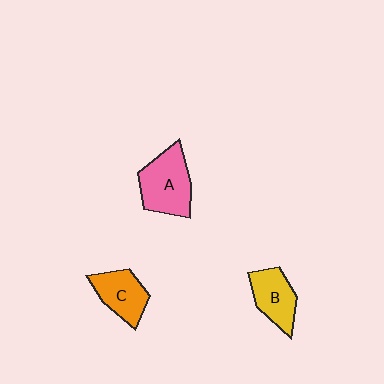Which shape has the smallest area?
Shape C (orange).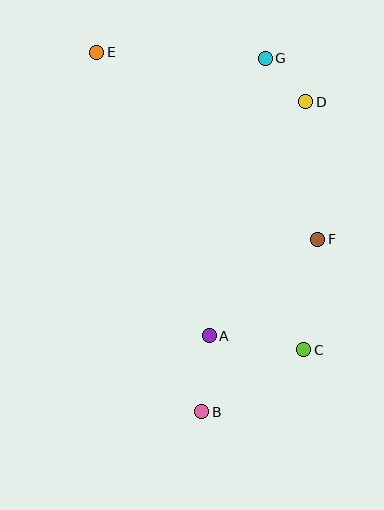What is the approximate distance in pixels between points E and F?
The distance between E and F is approximately 289 pixels.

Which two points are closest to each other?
Points D and G are closest to each other.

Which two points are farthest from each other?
Points B and E are farthest from each other.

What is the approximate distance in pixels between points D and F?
The distance between D and F is approximately 138 pixels.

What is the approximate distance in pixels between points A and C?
The distance between A and C is approximately 95 pixels.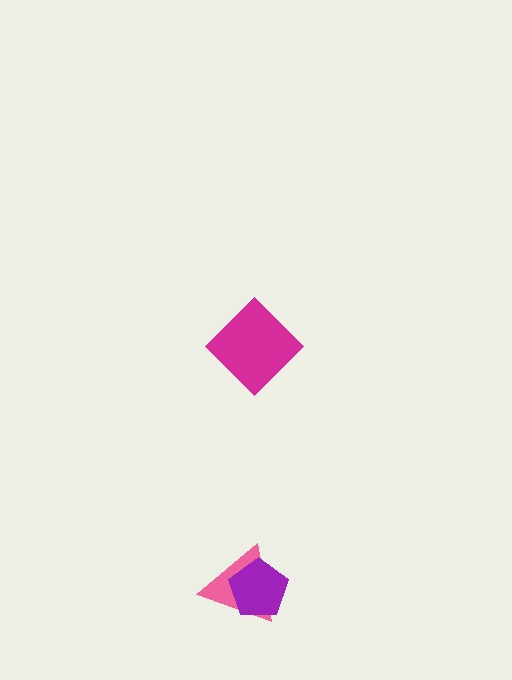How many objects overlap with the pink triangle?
1 object overlaps with the pink triangle.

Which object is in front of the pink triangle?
The purple pentagon is in front of the pink triangle.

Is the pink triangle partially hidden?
Yes, it is partially covered by another shape.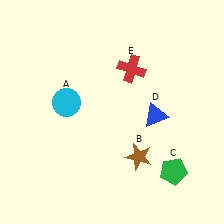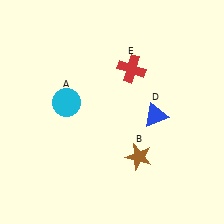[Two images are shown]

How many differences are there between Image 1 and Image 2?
There is 1 difference between the two images.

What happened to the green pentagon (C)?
The green pentagon (C) was removed in Image 2. It was in the bottom-right area of Image 1.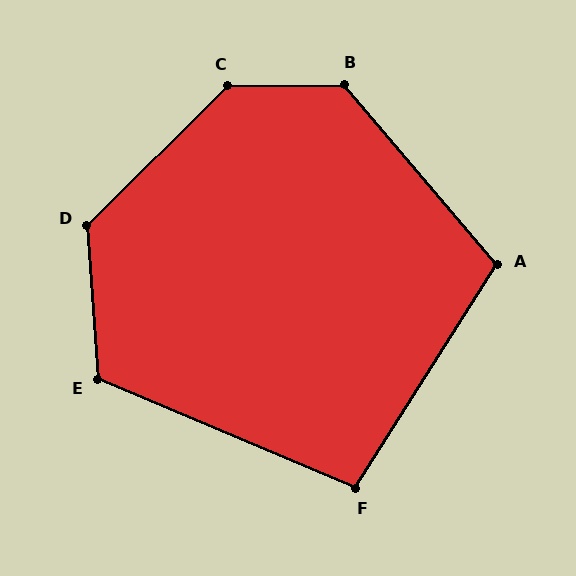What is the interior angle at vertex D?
Approximately 131 degrees (obtuse).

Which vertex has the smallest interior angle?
F, at approximately 100 degrees.